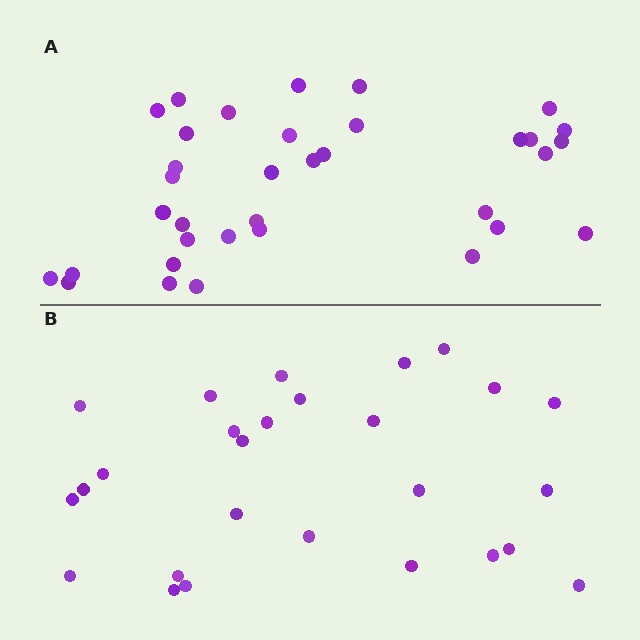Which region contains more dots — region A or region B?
Region A (the top region) has more dots.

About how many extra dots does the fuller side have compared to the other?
Region A has roughly 8 or so more dots than region B.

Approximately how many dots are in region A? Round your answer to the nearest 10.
About 40 dots. (The exact count is 35, which rounds to 40.)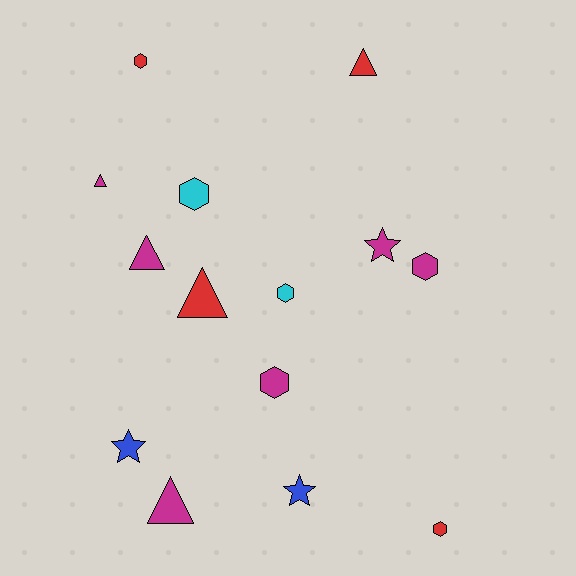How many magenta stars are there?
There is 1 magenta star.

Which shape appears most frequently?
Hexagon, with 6 objects.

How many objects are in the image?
There are 14 objects.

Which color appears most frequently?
Magenta, with 6 objects.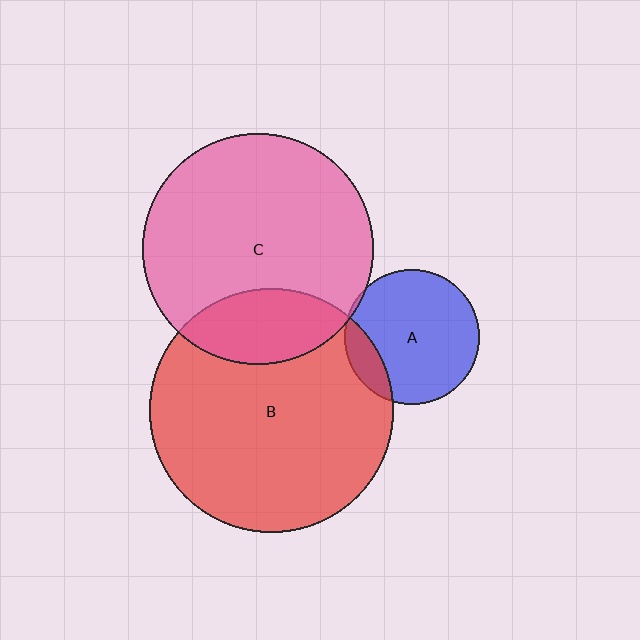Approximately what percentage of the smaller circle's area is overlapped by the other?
Approximately 20%.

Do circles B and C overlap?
Yes.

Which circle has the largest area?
Circle B (red).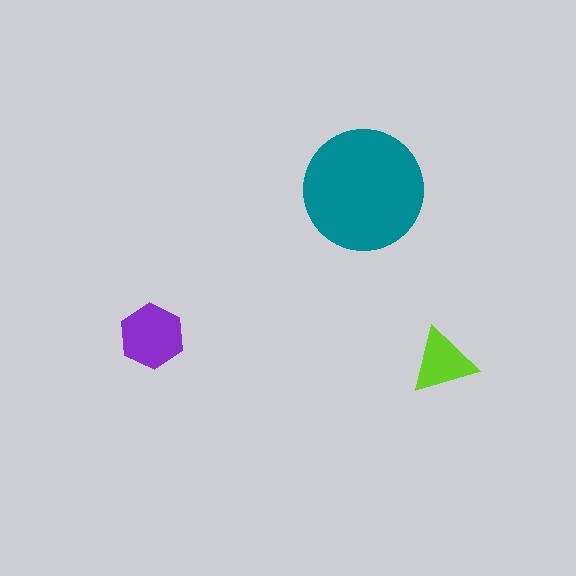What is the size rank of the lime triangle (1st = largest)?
3rd.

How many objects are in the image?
There are 3 objects in the image.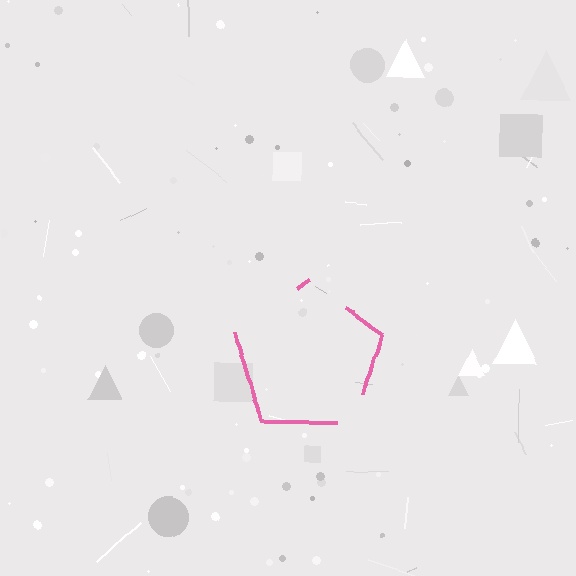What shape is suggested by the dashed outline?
The dashed outline suggests a pentagon.